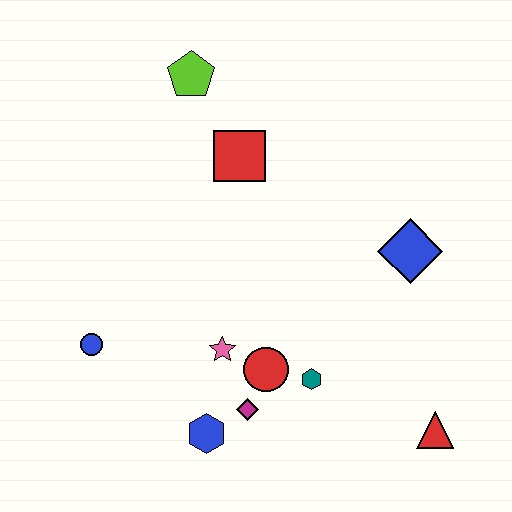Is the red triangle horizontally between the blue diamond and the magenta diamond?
No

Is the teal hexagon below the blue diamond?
Yes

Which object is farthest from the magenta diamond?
The lime pentagon is farthest from the magenta diamond.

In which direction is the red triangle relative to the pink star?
The red triangle is to the right of the pink star.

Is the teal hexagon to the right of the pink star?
Yes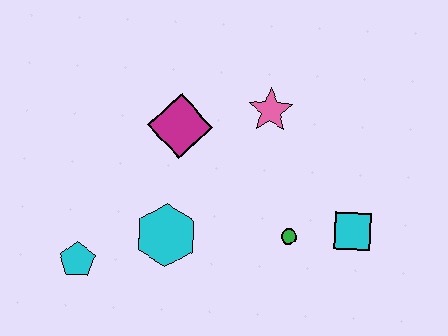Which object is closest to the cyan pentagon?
The cyan hexagon is closest to the cyan pentagon.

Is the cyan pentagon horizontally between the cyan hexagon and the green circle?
No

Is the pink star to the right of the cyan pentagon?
Yes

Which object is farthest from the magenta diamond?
The cyan square is farthest from the magenta diamond.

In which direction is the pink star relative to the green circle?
The pink star is above the green circle.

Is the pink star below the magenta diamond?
No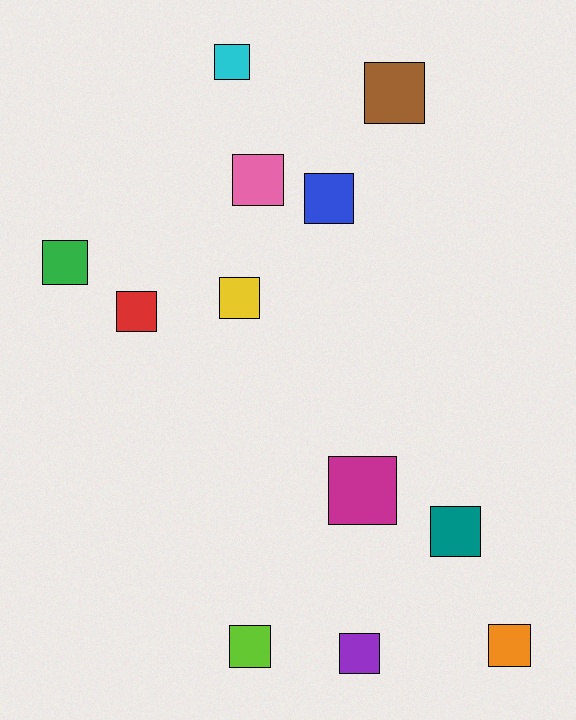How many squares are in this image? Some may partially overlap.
There are 12 squares.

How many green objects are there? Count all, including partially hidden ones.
There is 1 green object.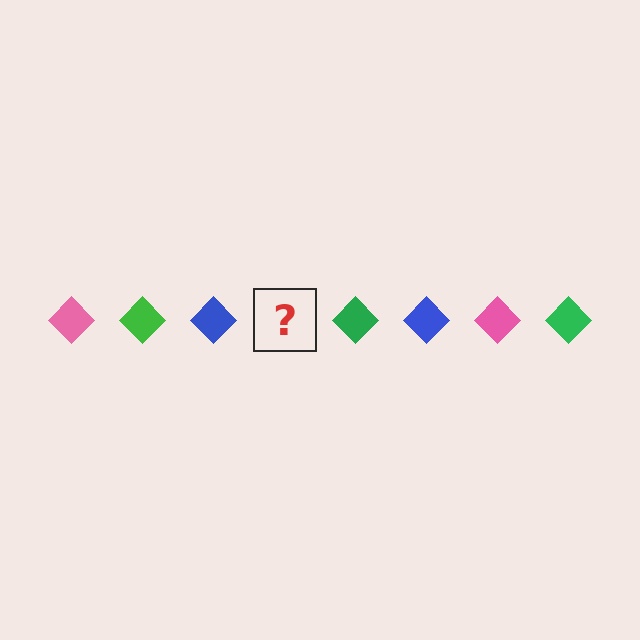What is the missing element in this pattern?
The missing element is a pink diamond.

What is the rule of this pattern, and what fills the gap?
The rule is that the pattern cycles through pink, green, blue diamonds. The gap should be filled with a pink diamond.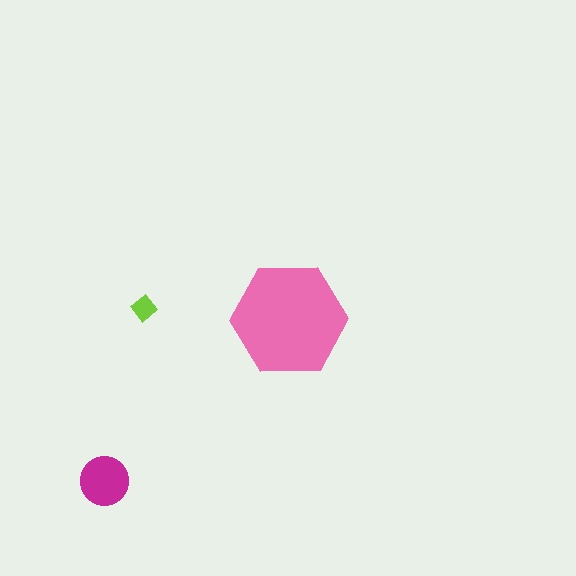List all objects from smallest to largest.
The lime diamond, the magenta circle, the pink hexagon.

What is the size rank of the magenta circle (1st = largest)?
2nd.